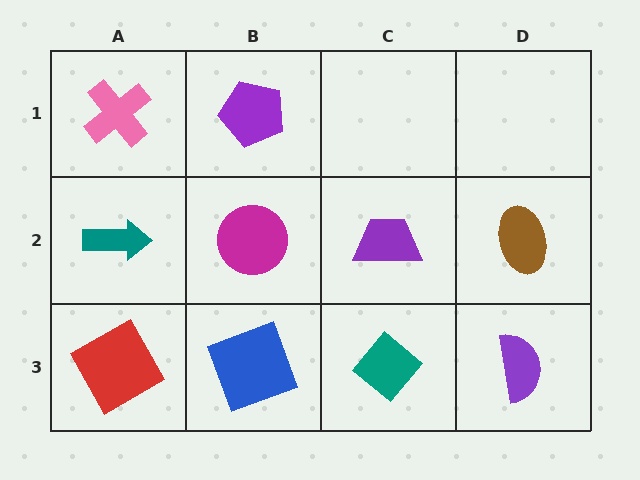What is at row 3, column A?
A red square.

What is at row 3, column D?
A purple semicircle.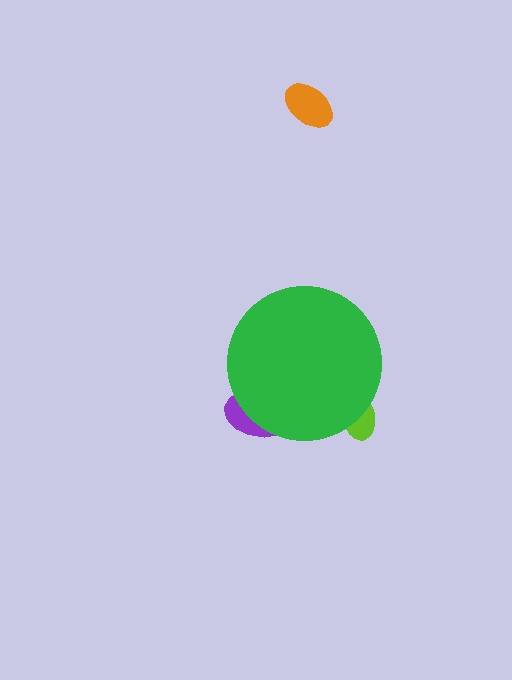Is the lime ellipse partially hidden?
Yes, the lime ellipse is partially hidden behind the green circle.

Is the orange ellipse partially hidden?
No, the orange ellipse is fully visible.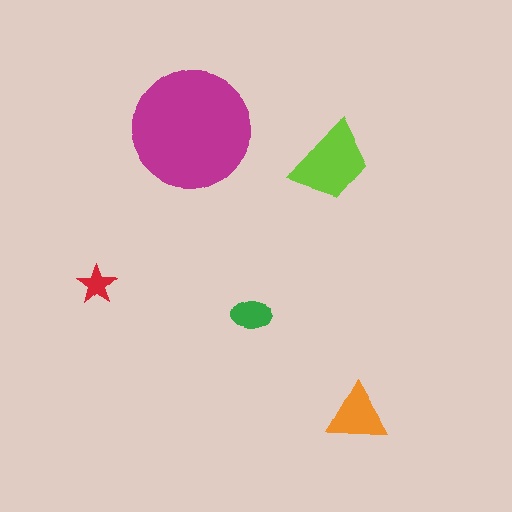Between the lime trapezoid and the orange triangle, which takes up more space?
The lime trapezoid.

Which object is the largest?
The magenta circle.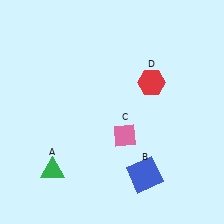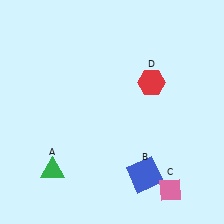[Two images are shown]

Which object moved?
The pink diamond (C) moved down.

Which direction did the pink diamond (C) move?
The pink diamond (C) moved down.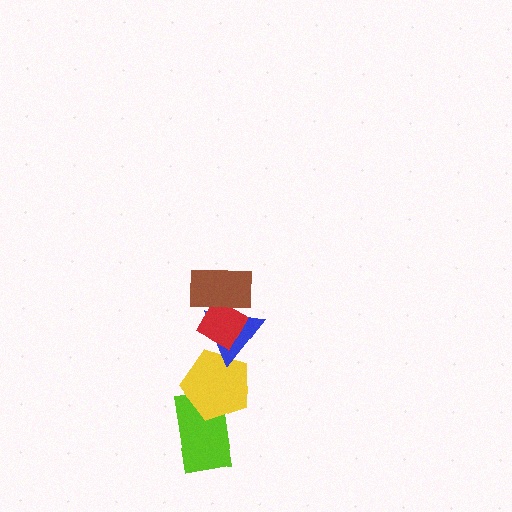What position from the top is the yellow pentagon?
The yellow pentagon is 4th from the top.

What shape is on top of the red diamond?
The brown rectangle is on top of the red diamond.